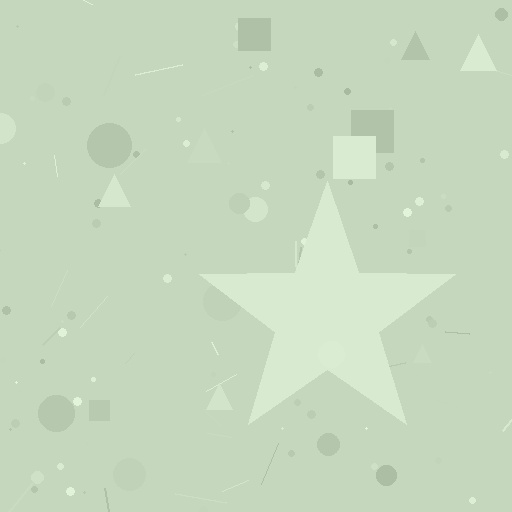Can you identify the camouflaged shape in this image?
The camouflaged shape is a star.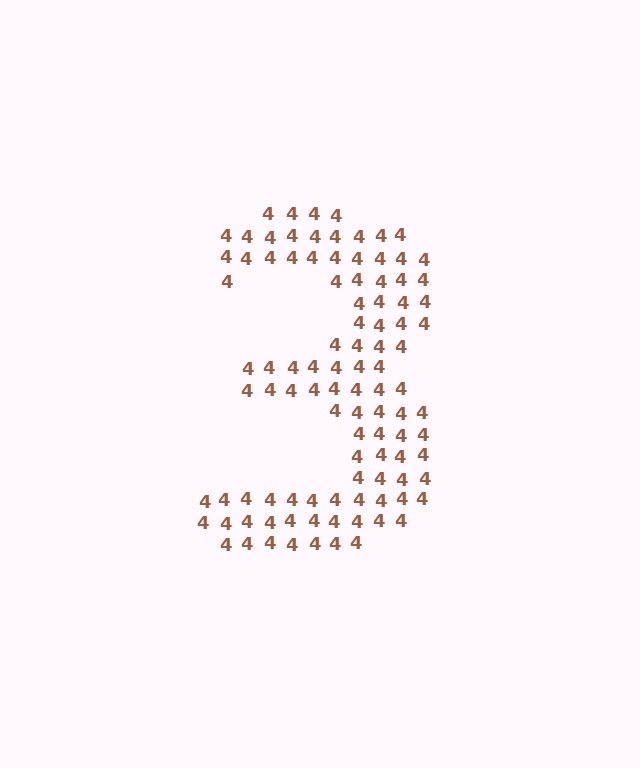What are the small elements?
The small elements are digit 4's.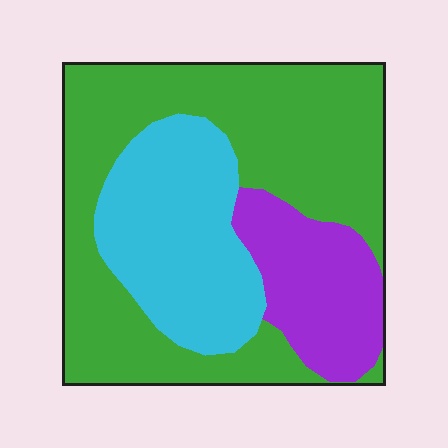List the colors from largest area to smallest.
From largest to smallest: green, cyan, purple.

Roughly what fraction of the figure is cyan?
Cyan takes up about one quarter (1/4) of the figure.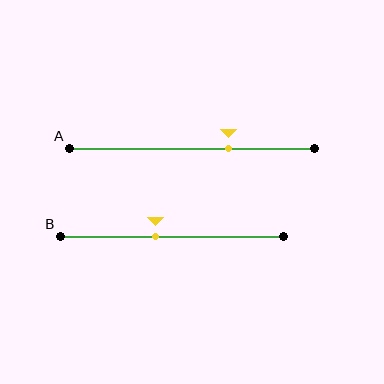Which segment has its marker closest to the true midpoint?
Segment B has its marker closest to the true midpoint.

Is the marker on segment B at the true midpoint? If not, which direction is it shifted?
No, the marker on segment B is shifted to the left by about 7% of the segment length.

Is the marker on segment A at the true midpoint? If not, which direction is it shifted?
No, the marker on segment A is shifted to the right by about 15% of the segment length.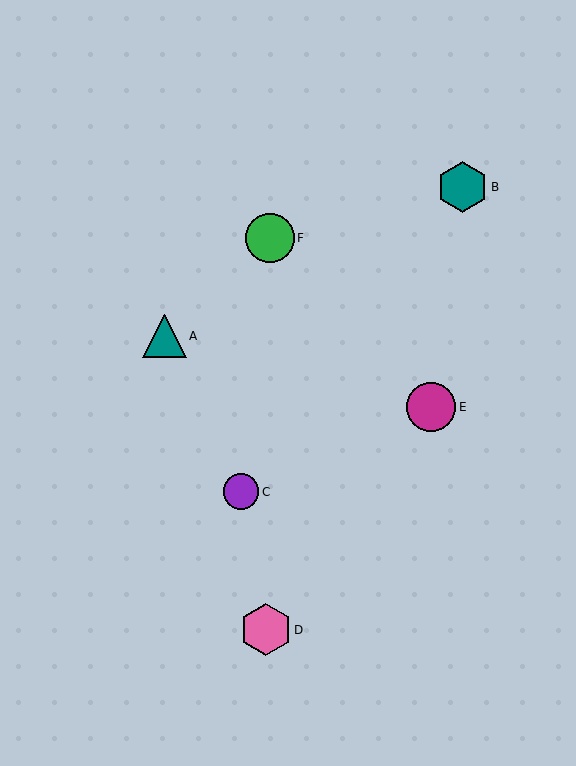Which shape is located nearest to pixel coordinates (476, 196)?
The teal hexagon (labeled B) at (463, 187) is nearest to that location.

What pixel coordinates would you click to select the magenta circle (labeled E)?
Click at (431, 407) to select the magenta circle E.